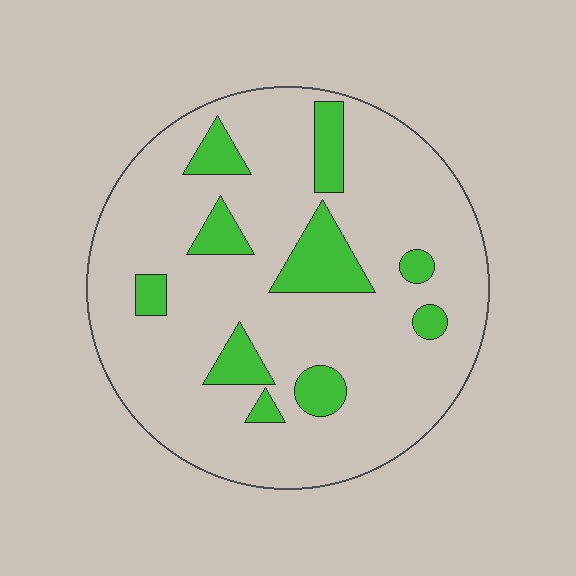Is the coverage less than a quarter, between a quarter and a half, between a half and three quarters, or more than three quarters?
Less than a quarter.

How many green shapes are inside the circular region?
10.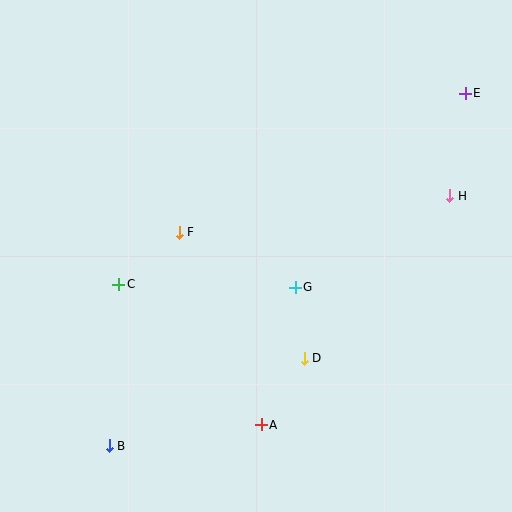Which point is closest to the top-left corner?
Point F is closest to the top-left corner.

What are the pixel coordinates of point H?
Point H is at (450, 196).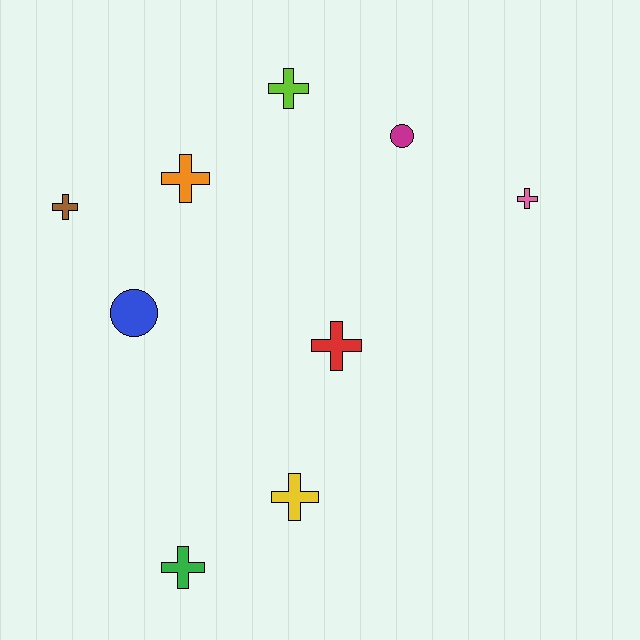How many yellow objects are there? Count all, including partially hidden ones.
There is 1 yellow object.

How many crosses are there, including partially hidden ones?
There are 7 crosses.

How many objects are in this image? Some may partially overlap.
There are 9 objects.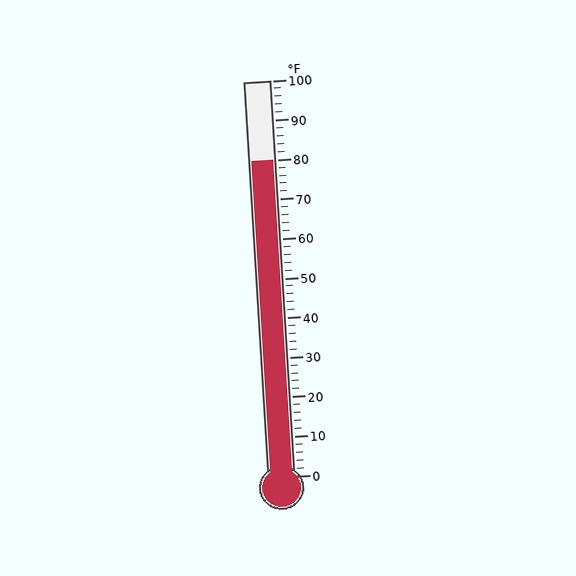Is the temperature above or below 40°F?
The temperature is above 40°F.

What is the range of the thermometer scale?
The thermometer scale ranges from 0°F to 100°F.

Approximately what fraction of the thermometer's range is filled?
The thermometer is filled to approximately 80% of its range.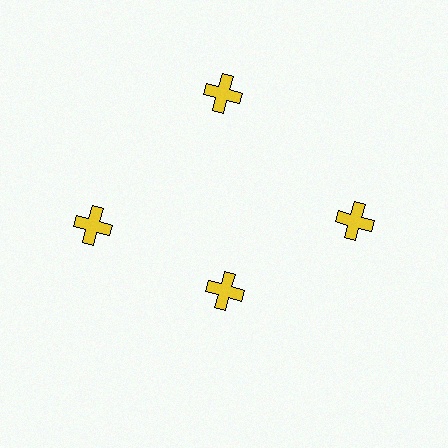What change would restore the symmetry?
The symmetry would be restored by moving it outward, back onto the ring so that all 4 crosses sit at equal angles and equal distance from the center.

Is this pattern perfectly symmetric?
No. The 4 yellow crosses are arranged in a ring, but one element near the 6 o'clock position is pulled inward toward the center, breaking the 4-fold rotational symmetry.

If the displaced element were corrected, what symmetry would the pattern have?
It would have 4-fold rotational symmetry — the pattern would map onto itself every 90 degrees.